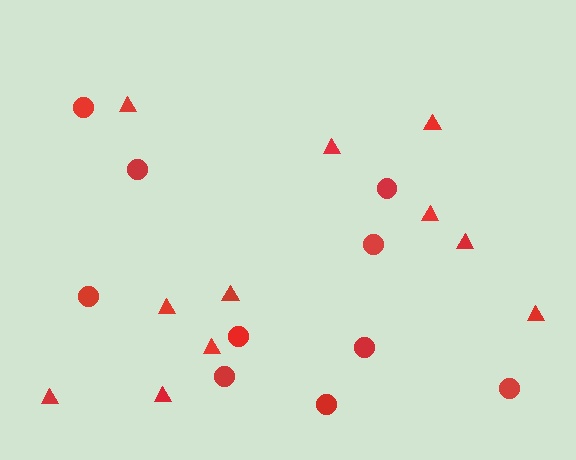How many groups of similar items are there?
There are 2 groups: one group of triangles (11) and one group of circles (10).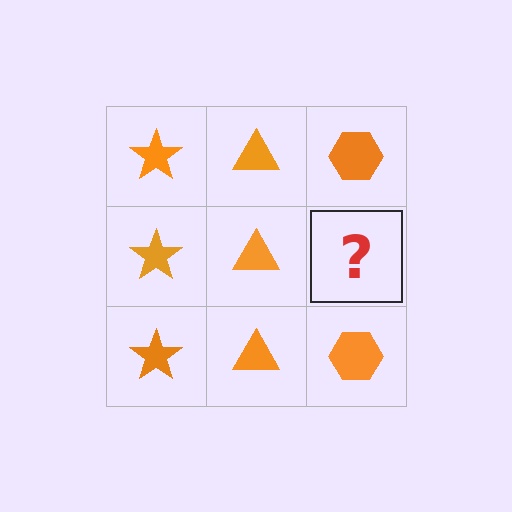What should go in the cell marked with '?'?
The missing cell should contain an orange hexagon.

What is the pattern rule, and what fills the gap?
The rule is that each column has a consistent shape. The gap should be filled with an orange hexagon.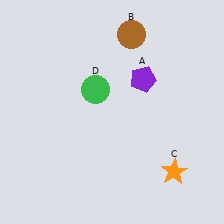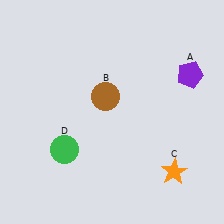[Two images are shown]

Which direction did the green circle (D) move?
The green circle (D) moved down.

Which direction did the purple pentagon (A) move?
The purple pentagon (A) moved right.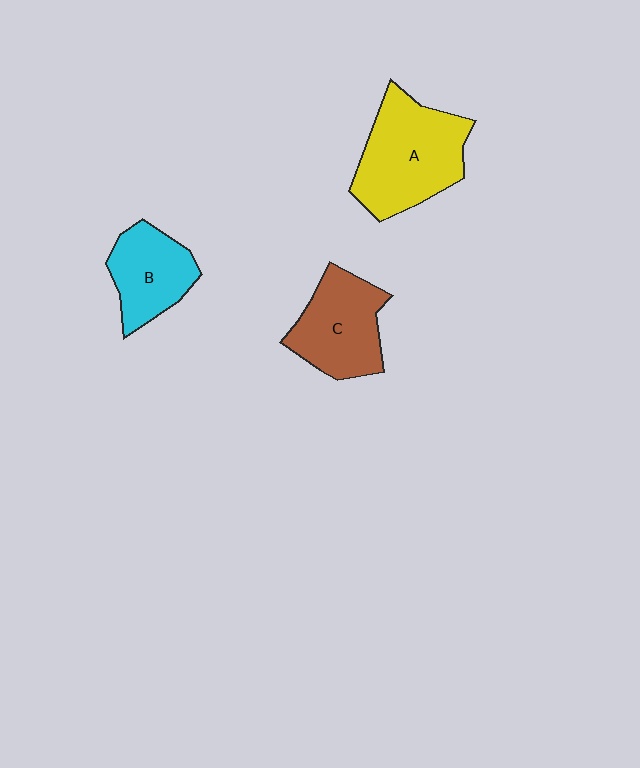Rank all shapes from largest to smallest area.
From largest to smallest: A (yellow), C (brown), B (cyan).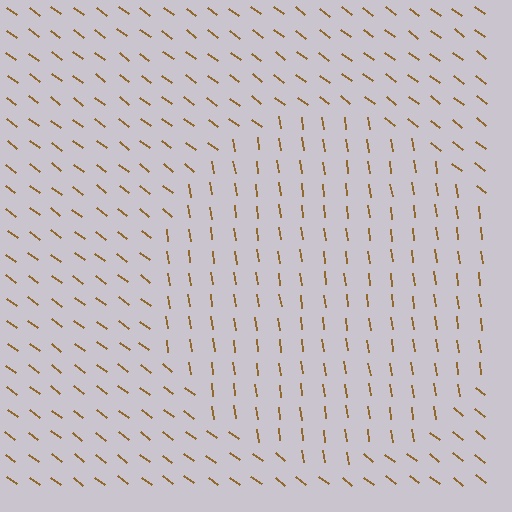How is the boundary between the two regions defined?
The boundary is defined purely by a change in line orientation (approximately 45 degrees difference). All lines are the same color and thickness.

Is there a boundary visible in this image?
Yes, there is a texture boundary formed by a change in line orientation.